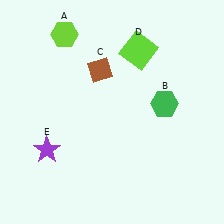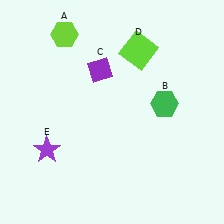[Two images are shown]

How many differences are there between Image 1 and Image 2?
There is 1 difference between the two images.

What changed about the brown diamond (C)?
In Image 1, C is brown. In Image 2, it changed to purple.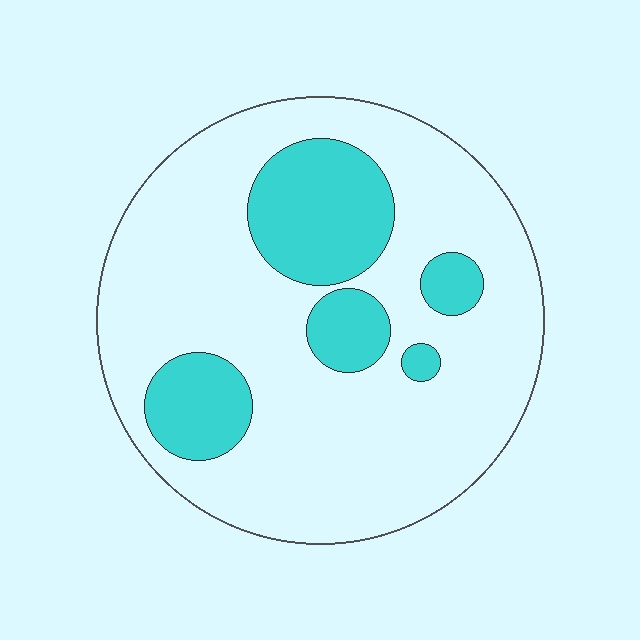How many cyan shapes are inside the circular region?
5.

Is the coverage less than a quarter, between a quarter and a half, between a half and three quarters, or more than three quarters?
Less than a quarter.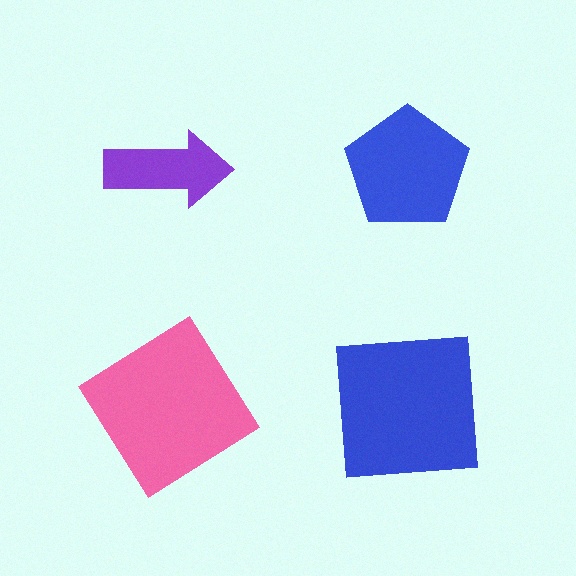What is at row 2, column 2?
A blue square.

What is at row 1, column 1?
A purple arrow.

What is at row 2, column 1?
A pink diamond.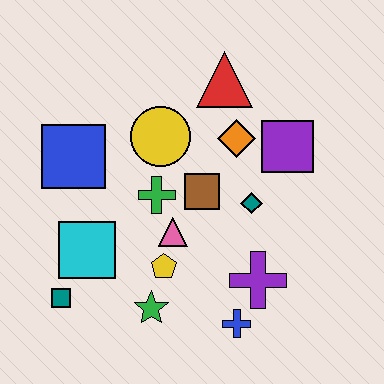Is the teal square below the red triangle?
Yes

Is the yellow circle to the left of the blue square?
No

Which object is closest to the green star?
The yellow pentagon is closest to the green star.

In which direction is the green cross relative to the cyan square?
The green cross is to the right of the cyan square.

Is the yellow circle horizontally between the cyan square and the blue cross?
Yes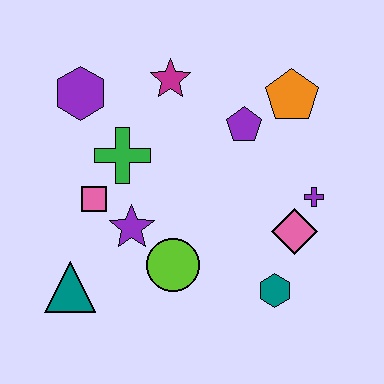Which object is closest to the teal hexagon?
The pink diamond is closest to the teal hexagon.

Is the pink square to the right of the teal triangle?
Yes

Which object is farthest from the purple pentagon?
The teal triangle is farthest from the purple pentagon.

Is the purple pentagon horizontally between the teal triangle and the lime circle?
No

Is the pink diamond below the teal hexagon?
No